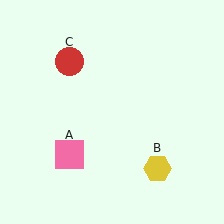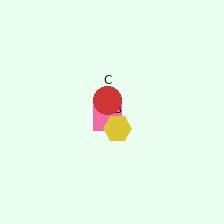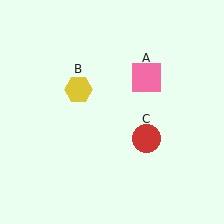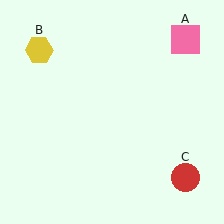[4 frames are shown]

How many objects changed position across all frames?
3 objects changed position: pink square (object A), yellow hexagon (object B), red circle (object C).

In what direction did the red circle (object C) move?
The red circle (object C) moved down and to the right.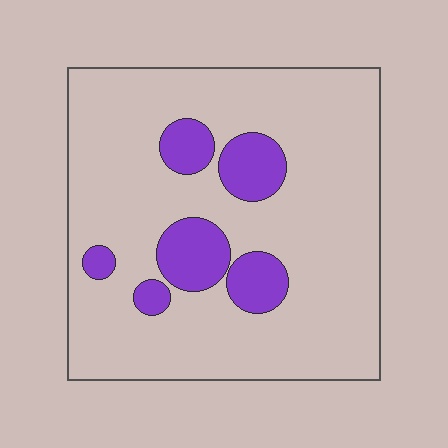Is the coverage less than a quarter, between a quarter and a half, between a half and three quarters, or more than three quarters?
Less than a quarter.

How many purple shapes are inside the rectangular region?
6.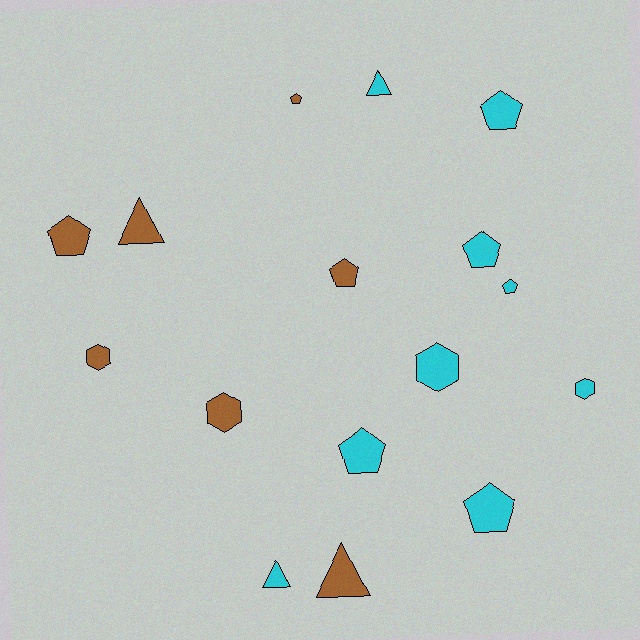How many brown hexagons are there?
There are 2 brown hexagons.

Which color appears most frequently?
Cyan, with 9 objects.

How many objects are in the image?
There are 16 objects.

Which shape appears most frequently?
Pentagon, with 8 objects.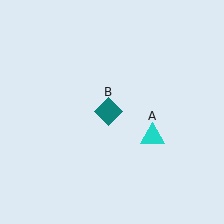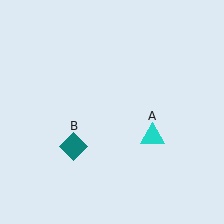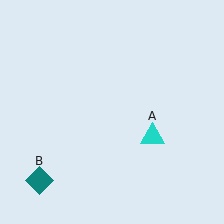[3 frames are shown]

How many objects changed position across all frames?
1 object changed position: teal diamond (object B).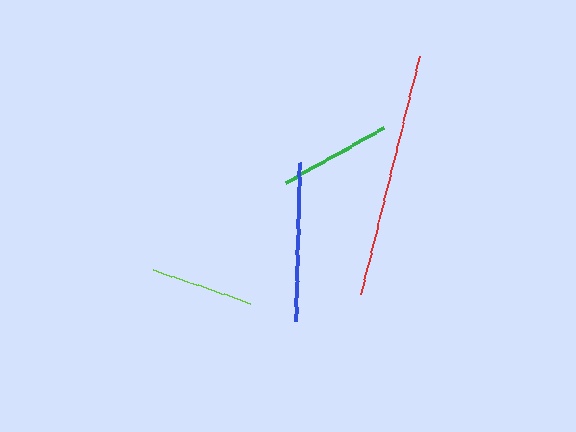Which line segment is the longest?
The red line is the longest at approximately 246 pixels.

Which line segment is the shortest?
The lime line is the shortest at approximately 103 pixels.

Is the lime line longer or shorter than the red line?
The red line is longer than the lime line.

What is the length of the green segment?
The green segment is approximately 112 pixels long.